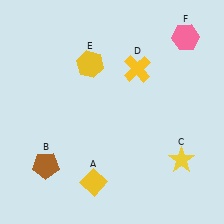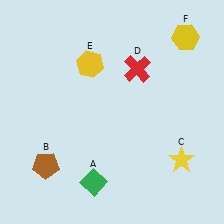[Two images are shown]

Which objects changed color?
A changed from yellow to green. D changed from yellow to red. F changed from pink to yellow.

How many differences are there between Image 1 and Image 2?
There are 3 differences between the two images.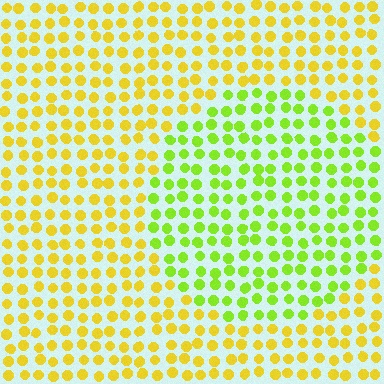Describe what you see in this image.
The image is filled with small yellow elements in a uniform arrangement. A circle-shaped region is visible where the elements are tinted to a slightly different hue, forming a subtle color boundary.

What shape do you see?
I see a circle.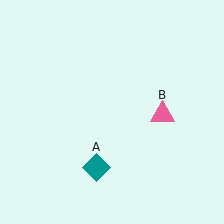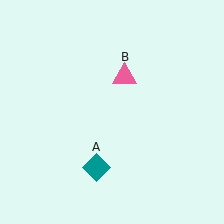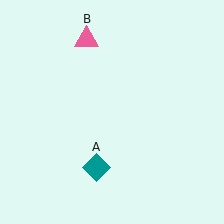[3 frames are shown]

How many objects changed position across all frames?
1 object changed position: pink triangle (object B).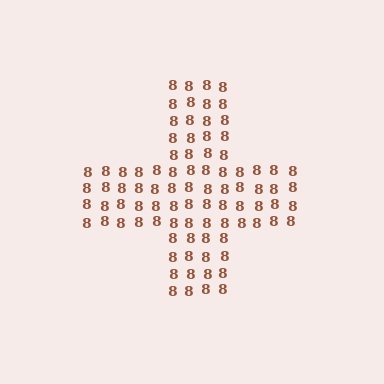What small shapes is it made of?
It is made of small digit 8's.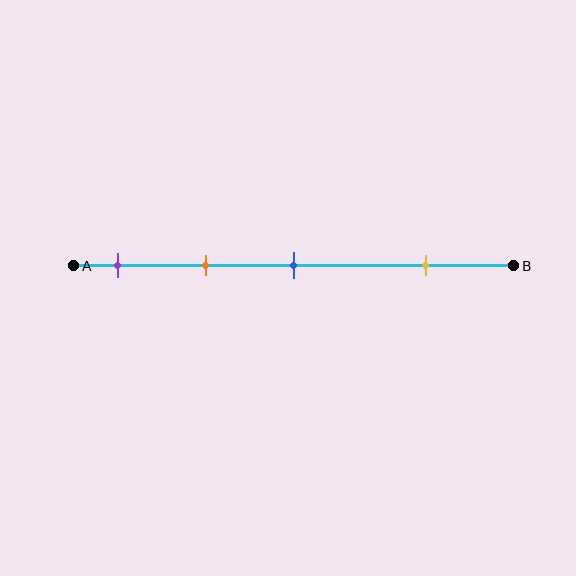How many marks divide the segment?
There are 4 marks dividing the segment.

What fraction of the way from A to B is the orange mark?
The orange mark is approximately 30% (0.3) of the way from A to B.